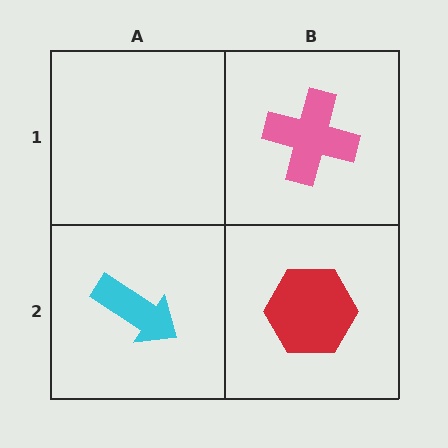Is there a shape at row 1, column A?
No, that cell is empty.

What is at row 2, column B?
A red hexagon.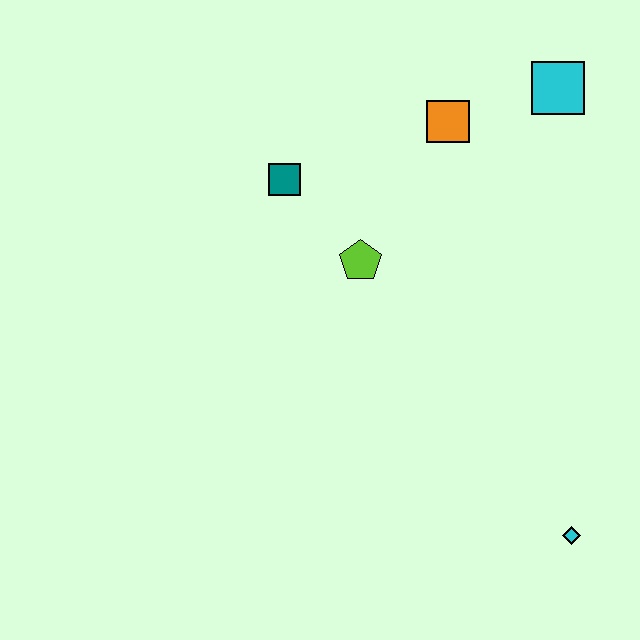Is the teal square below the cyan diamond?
No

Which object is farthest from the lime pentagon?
The cyan diamond is farthest from the lime pentagon.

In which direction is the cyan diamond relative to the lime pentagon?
The cyan diamond is below the lime pentagon.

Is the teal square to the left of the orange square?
Yes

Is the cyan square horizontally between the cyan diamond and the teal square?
Yes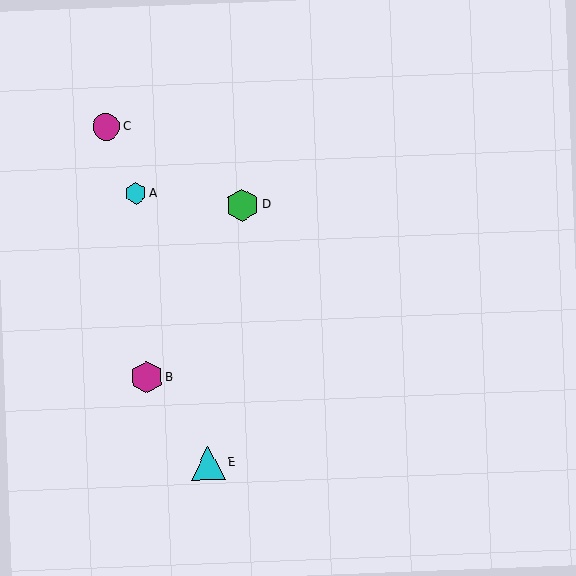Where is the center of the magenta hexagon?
The center of the magenta hexagon is at (147, 377).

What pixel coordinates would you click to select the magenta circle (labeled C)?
Click at (106, 127) to select the magenta circle C.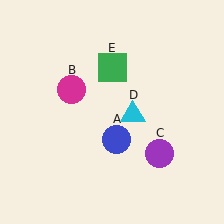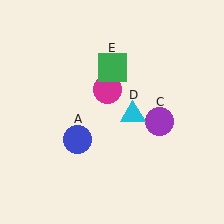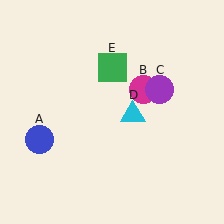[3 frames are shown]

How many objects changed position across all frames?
3 objects changed position: blue circle (object A), magenta circle (object B), purple circle (object C).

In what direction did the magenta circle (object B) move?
The magenta circle (object B) moved right.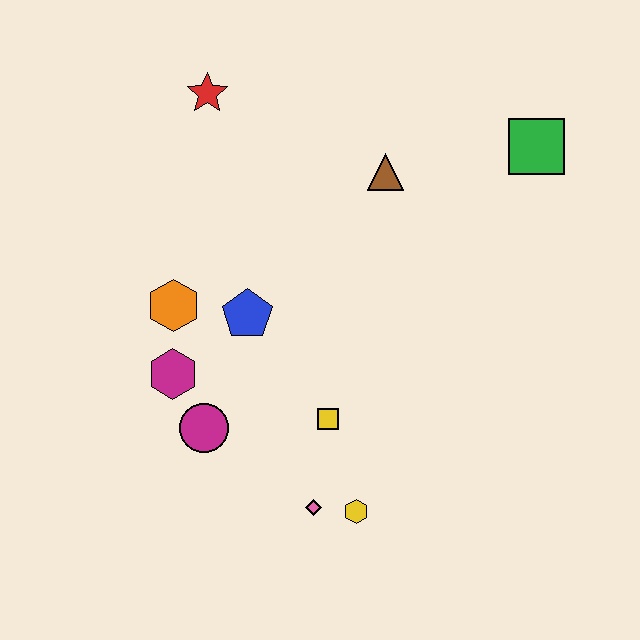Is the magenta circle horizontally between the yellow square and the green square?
No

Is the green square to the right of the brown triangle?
Yes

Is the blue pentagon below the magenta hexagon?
No